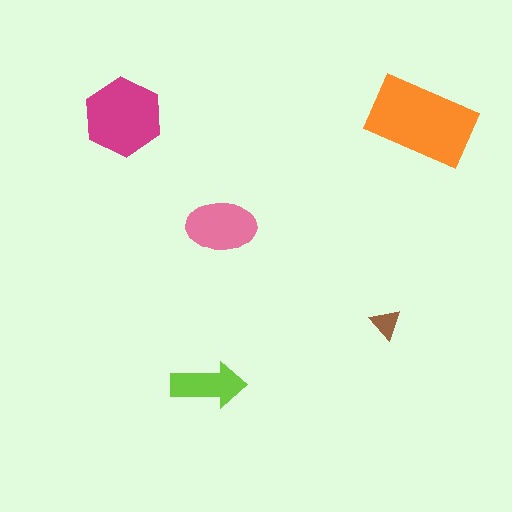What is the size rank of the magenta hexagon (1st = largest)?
2nd.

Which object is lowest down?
The lime arrow is bottommost.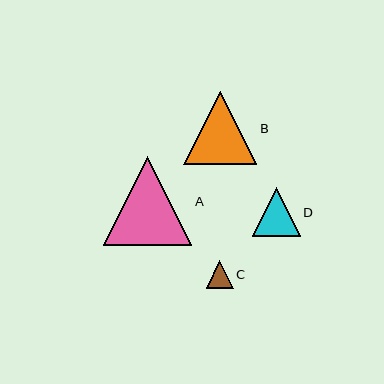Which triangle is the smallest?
Triangle C is the smallest with a size of approximately 27 pixels.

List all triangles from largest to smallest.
From largest to smallest: A, B, D, C.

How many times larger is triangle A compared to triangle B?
Triangle A is approximately 1.2 times the size of triangle B.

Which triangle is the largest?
Triangle A is the largest with a size of approximately 89 pixels.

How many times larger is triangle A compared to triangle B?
Triangle A is approximately 1.2 times the size of triangle B.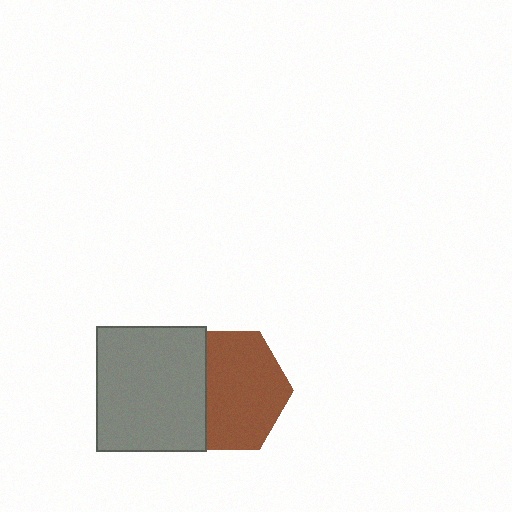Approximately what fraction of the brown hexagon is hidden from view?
Roughly 33% of the brown hexagon is hidden behind the gray rectangle.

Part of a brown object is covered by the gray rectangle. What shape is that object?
It is a hexagon.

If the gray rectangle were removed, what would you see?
You would see the complete brown hexagon.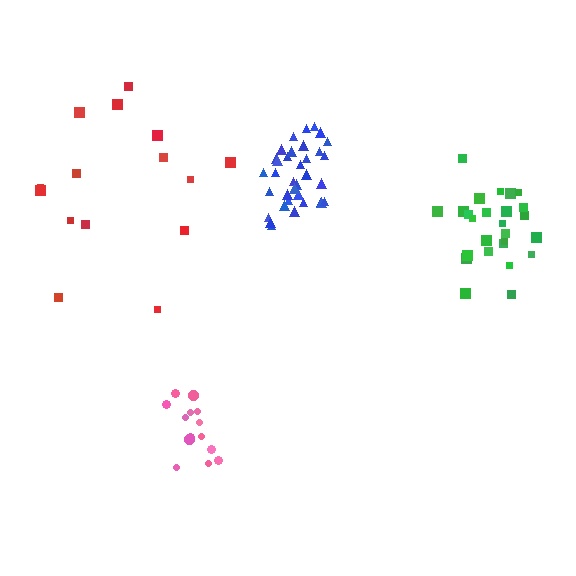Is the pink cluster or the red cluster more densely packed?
Pink.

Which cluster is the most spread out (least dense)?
Red.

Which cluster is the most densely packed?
Blue.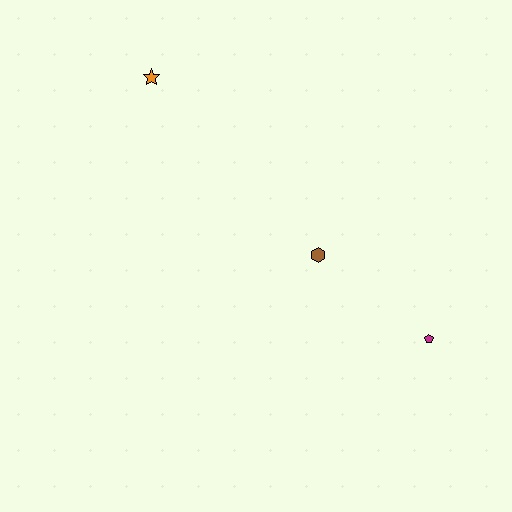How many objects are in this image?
There are 3 objects.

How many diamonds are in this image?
There are no diamonds.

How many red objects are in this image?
There are no red objects.